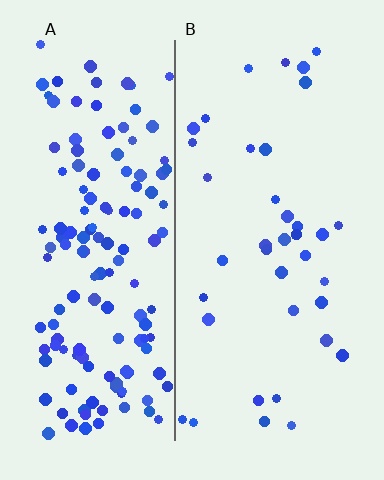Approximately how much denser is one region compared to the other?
Approximately 3.8× — region A over region B.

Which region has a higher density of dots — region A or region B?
A (the left).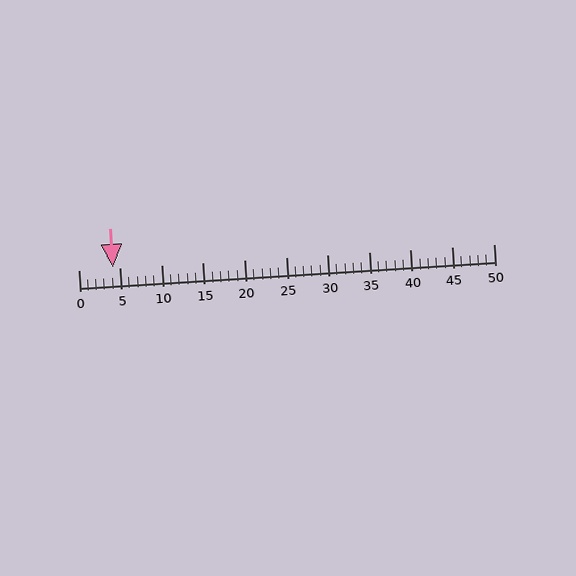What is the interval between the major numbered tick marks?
The major tick marks are spaced 5 units apart.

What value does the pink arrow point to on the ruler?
The pink arrow points to approximately 4.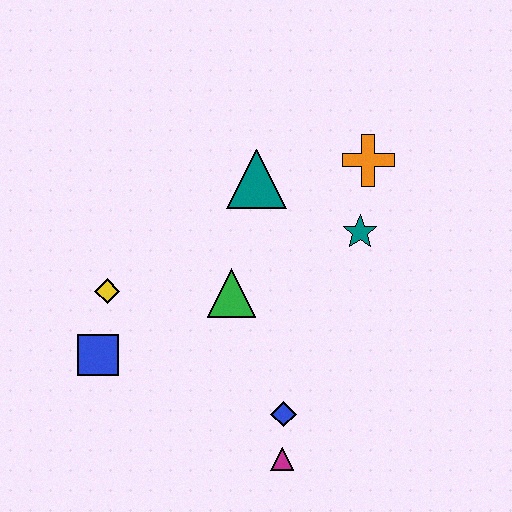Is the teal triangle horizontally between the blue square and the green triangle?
No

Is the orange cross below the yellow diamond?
No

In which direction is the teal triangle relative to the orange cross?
The teal triangle is to the left of the orange cross.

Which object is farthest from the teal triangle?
The magenta triangle is farthest from the teal triangle.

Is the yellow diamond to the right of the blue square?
Yes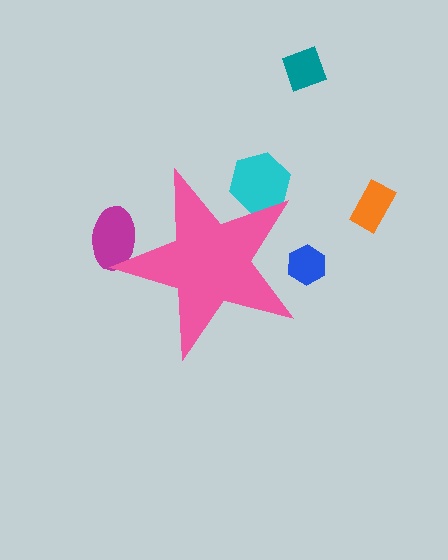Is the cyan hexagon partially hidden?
Yes, the cyan hexagon is partially hidden behind the pink star.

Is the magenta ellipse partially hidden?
Yes, the magenta ellipse is partially hidden behind the pink star.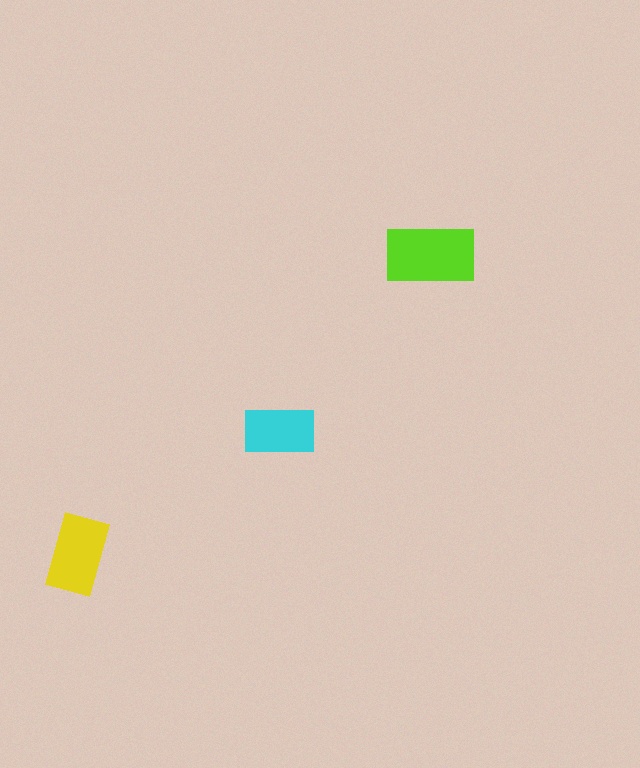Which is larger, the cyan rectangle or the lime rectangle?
The lime one.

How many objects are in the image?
There are 3 objects in the image.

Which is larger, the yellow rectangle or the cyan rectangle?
The yellow one.